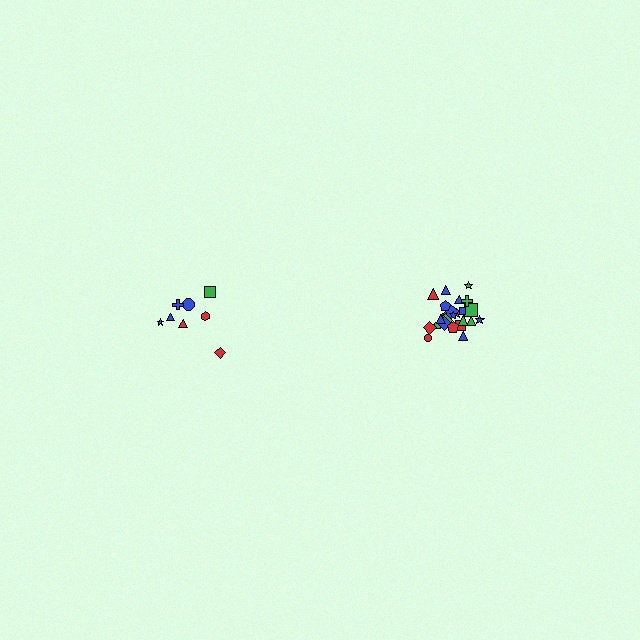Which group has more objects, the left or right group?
The right group.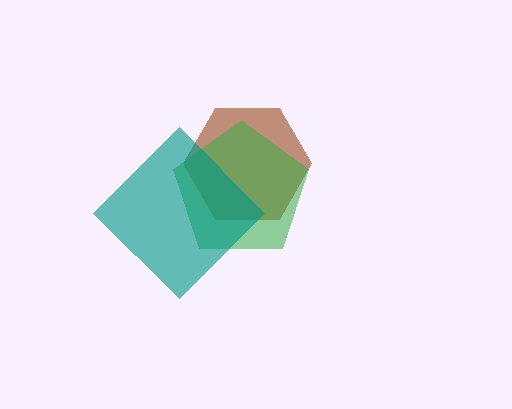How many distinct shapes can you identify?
There are 3 distinct shapes: a brown hexagon, a green pentagon, a teal diamond.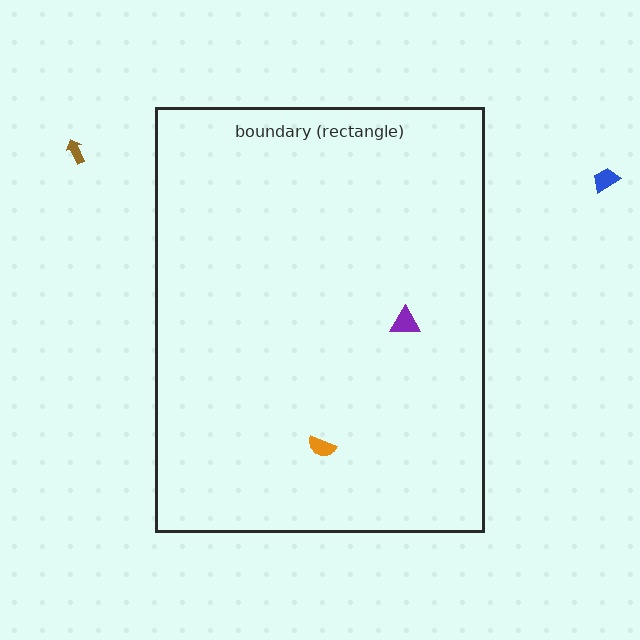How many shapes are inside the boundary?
2 inside, 2 outside.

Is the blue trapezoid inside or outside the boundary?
Outside.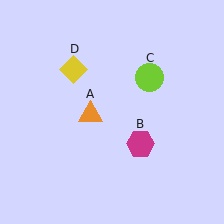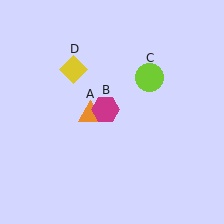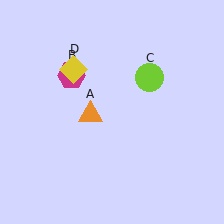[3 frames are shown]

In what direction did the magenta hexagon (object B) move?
The magenta hexagon (object B) moved up and to the left.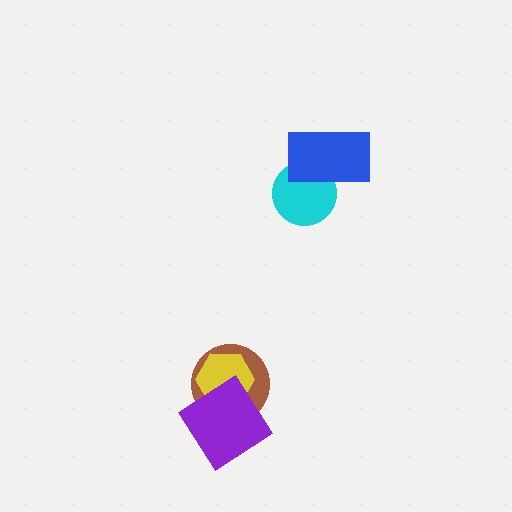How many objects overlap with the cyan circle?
1 object overlaps with the cyan circle.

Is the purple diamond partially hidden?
No, no other shape covers it.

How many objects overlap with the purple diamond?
2 objects overlap with the purple diamond.